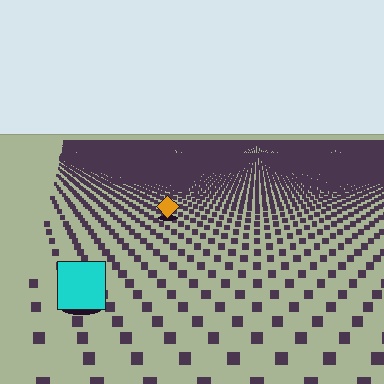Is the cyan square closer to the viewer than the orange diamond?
Yes. The cyan square is closer — you can tell from the texture gradient: the ground texture is coarser near it.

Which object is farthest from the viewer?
The orange diamond is farthest from the viewer. It appears smaller and the ground texture around it is denser.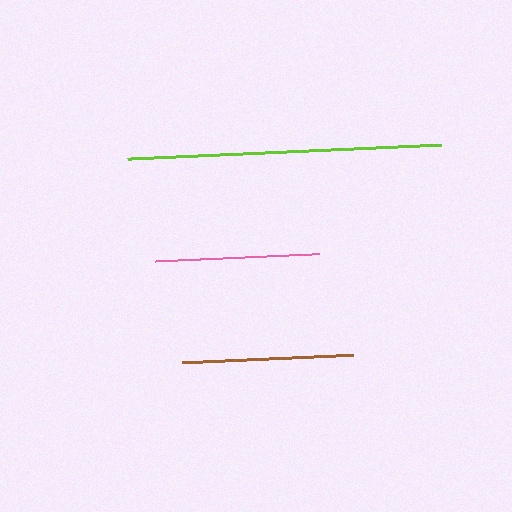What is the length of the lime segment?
The lime segment is approximately 314 pixels long.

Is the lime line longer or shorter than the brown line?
The lime line is longer than the brown line.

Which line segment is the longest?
The lime line is the longest at approximately 314 pixels.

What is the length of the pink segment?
The pink segment is approximately 163 pixels long.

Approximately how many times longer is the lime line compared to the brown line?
The lime line is approximately 1.8 times the length of the brown line.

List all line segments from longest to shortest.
From longest to shortest: lime, brown, pink.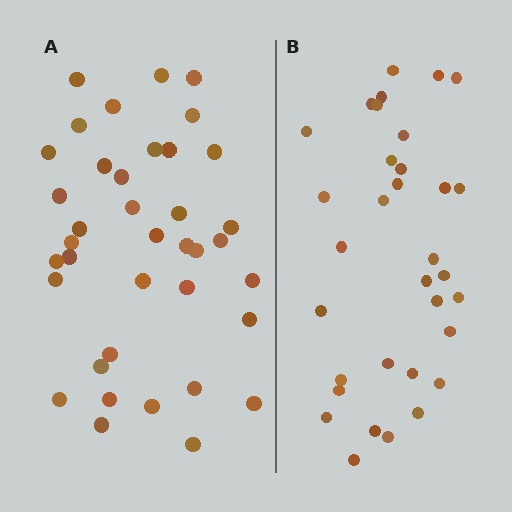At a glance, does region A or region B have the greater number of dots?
Region A (the left region) has more dots.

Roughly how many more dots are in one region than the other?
Region A has about 5 more dots than region B.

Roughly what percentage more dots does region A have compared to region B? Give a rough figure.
About 15% more.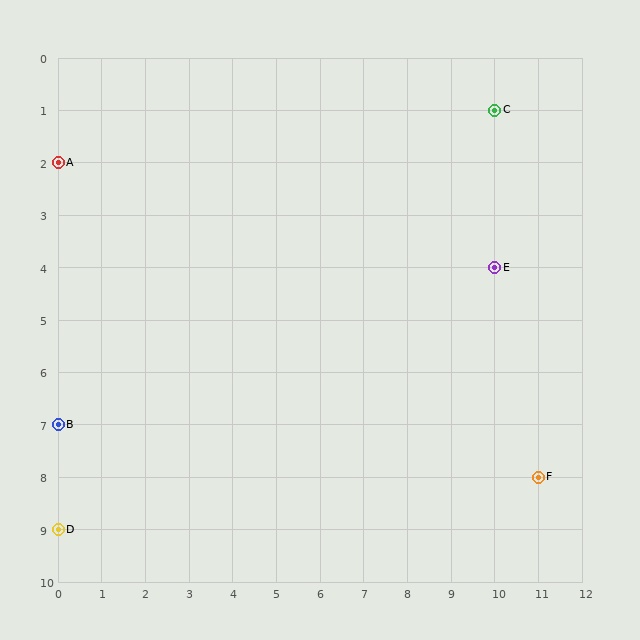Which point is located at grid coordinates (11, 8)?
Point F is at (11, 8).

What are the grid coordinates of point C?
Point C is at grid coordinates (10, 1).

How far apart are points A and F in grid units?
Points A and F are 11 columns and 6 rows apart (about 12.5 grid units diagonally).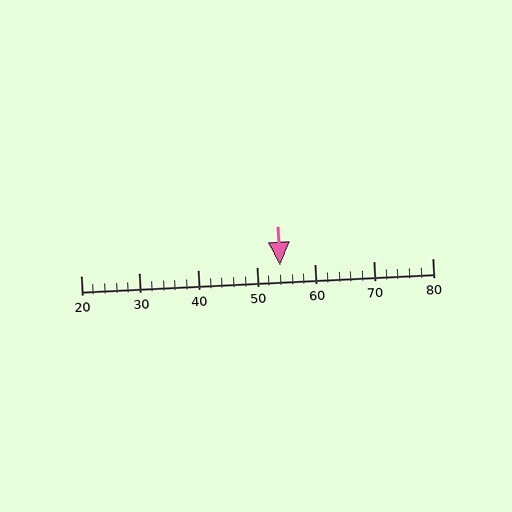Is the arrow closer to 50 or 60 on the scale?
The arrow is closer to 50.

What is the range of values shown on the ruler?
The ruler shows values from 20 to 80.